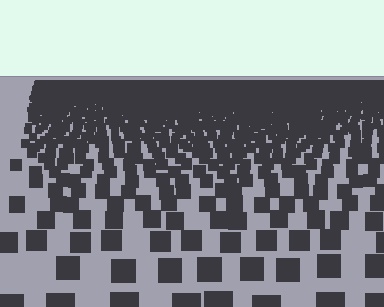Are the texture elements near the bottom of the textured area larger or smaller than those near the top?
Larger. Near the bottom, elements are closer to the viewer and appear at a bigger on-screen size.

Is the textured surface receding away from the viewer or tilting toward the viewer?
The surface is receding away from the viewer. Texture elements get smaller and denser toward the top.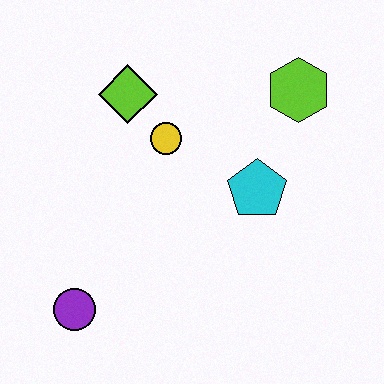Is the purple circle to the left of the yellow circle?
Yes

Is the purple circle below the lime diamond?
Yes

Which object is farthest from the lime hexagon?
The purple circle is farthest from the lime hexagon.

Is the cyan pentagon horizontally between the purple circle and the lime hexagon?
Yes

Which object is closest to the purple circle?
The yellow circle is closest to the purple circle.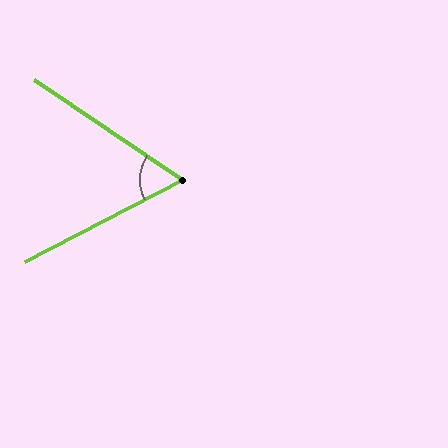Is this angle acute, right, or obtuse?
It is acute.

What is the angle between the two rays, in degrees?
Approximately 61 degrees.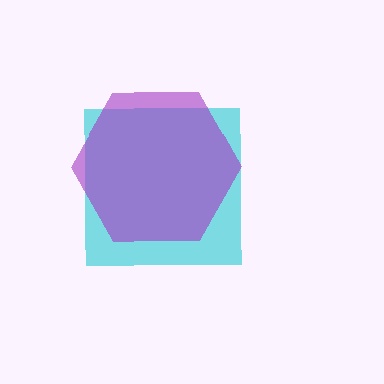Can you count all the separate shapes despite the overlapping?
Yes, there are 2 separate shapes.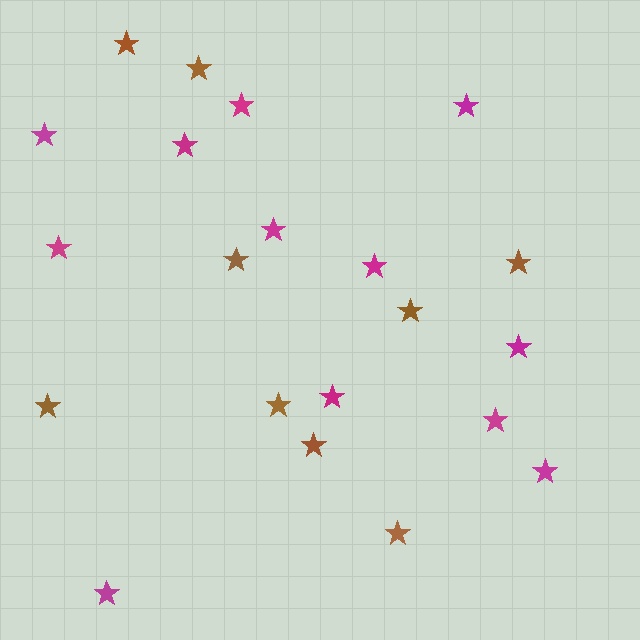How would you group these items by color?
There are 2 groups: one group of magenta stars (12) and one group of brown stars (9).